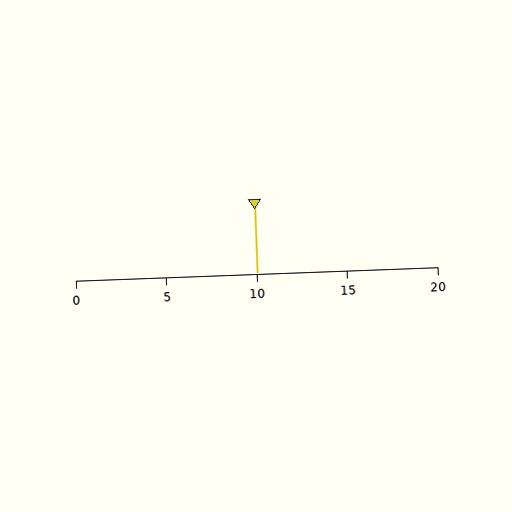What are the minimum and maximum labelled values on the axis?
The axis runs from 0 to 20.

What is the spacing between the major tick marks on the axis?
The major ticks are spaced 5 apart.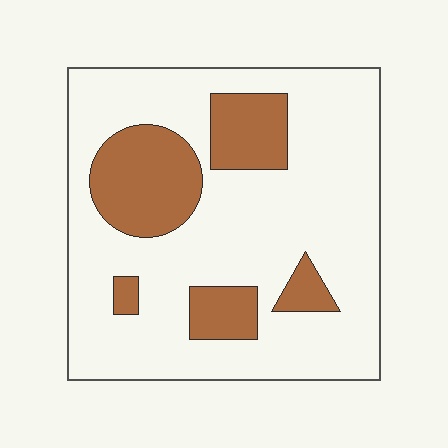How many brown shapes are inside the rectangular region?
5.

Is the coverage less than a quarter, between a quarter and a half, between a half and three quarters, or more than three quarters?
Less than a quarter.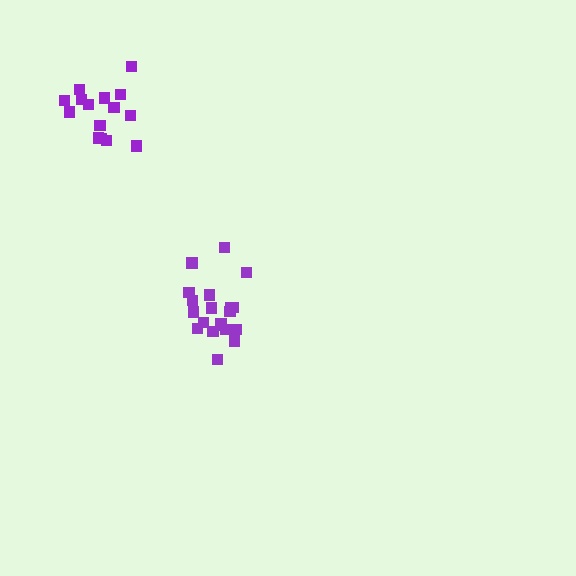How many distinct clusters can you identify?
There are 2 distinct clusters.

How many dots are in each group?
Group 1: 15 dots, Group 2: 21 dots (36 total).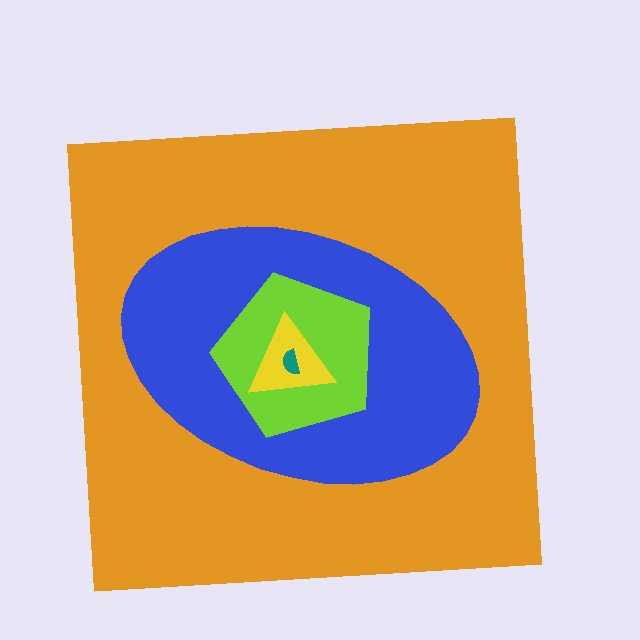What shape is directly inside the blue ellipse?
The lime pentagon.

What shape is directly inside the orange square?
The blue ellipse.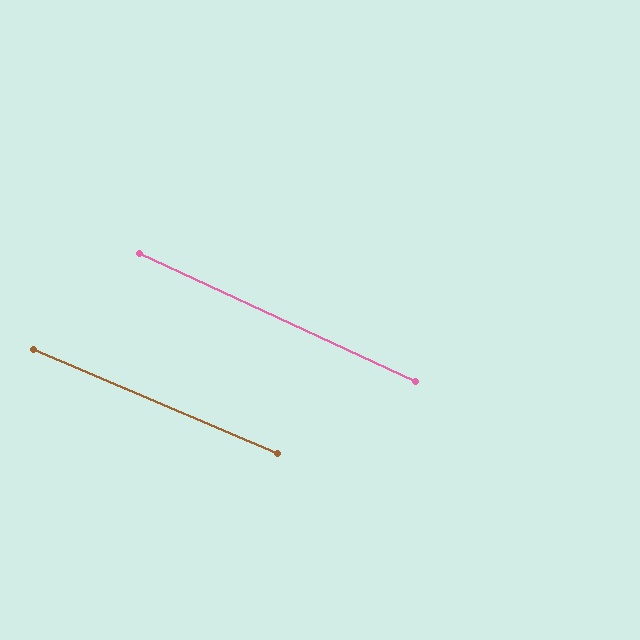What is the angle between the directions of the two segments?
Approximately 2 degrees.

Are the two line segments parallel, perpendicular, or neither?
Parallel — their directions differ by only 1.9°.